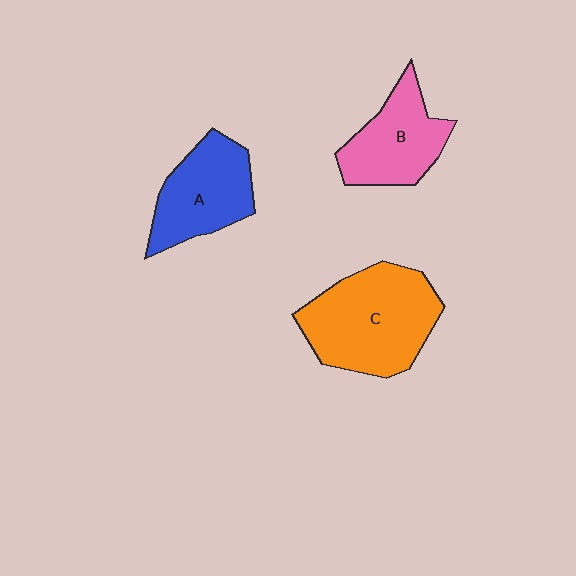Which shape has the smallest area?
Shape B (pink).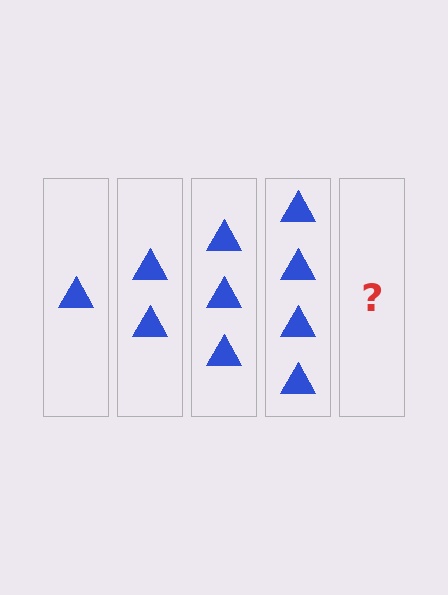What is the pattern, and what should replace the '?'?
The pattern is that each step adds one more triangle. The '?' should be 5 triangles.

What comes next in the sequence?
The next element should be 5 triangles.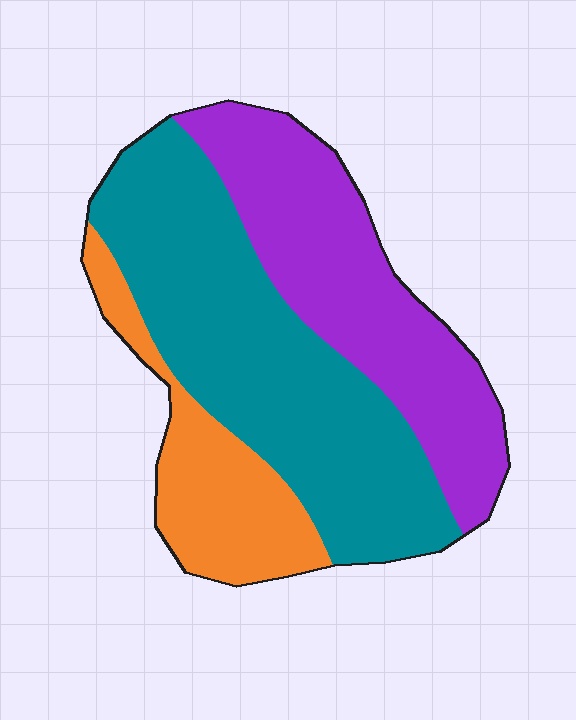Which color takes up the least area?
Orange, at roughly 20%.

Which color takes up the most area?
Teal, at roughly 45%.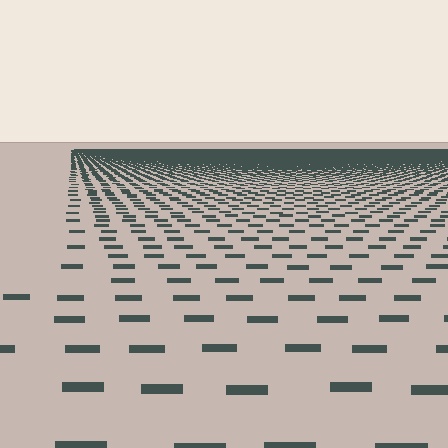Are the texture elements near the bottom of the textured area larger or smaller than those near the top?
Larger. Near the bottom, elements are closer to the viewer and appear at a bigger on-screen size.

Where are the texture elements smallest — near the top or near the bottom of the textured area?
Near the top.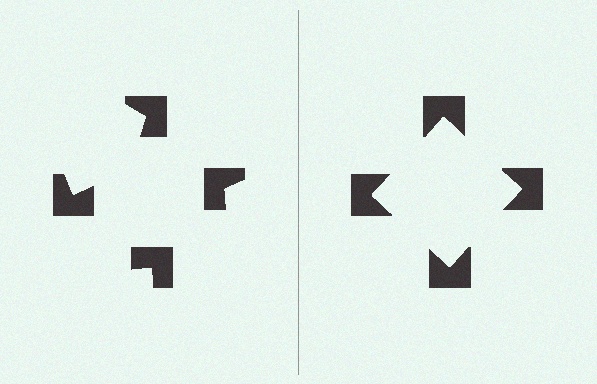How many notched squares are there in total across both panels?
8 — 4 on each side.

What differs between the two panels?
The notched squares are positioned identically on both sides; only the wedge orientations differ. On the right they align to a square; on the left they are misaligned.